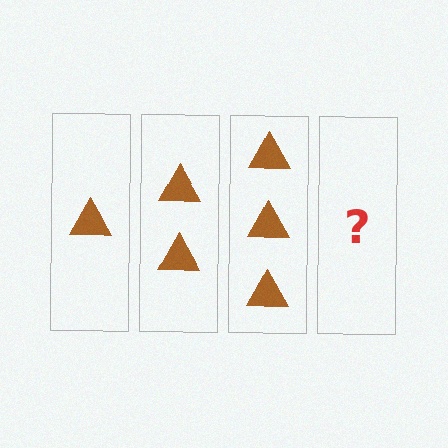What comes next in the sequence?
The next element should be 4 triangles.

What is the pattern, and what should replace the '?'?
The pattern is that each step adds one more triangle. The '?' should be 4 triangles.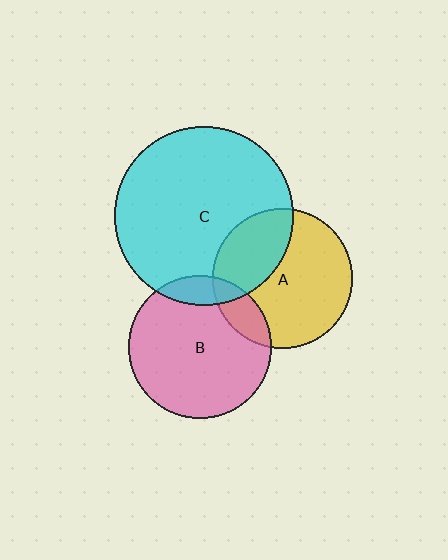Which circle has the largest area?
Circle C (cyan).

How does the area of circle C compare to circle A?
Approximately 1.6 times.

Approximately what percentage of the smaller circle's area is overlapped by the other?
Approximately 10%.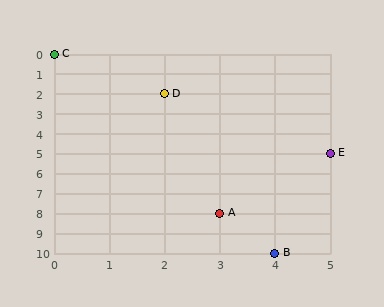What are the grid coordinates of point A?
Point A is at grid coordinates (3, 8).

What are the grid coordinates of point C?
Point C is at grid coordinates (0, 0).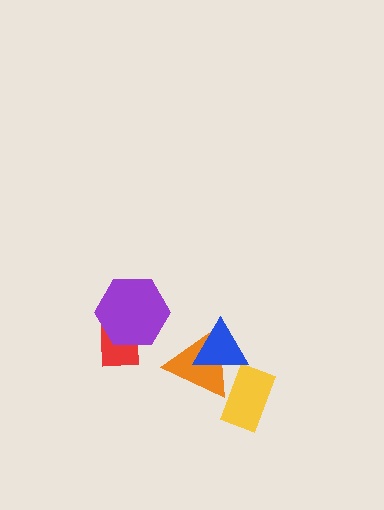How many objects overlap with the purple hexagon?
1 object overlaps with the purple hexagon.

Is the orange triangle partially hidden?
Yes, it is partially covered by another shape.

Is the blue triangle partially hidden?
No, no other shape covers it.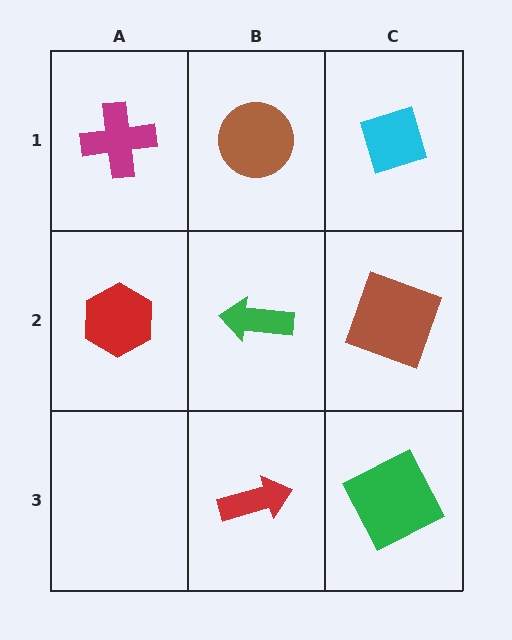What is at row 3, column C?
A green square.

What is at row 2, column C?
A brown square.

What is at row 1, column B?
A brown circle.